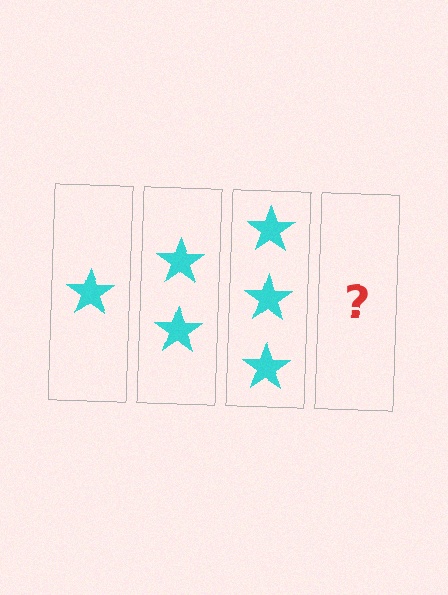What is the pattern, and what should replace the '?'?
The pattern is that each step adds one more star. The '?' should be 4 stars.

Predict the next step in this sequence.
The next step is 4 stars.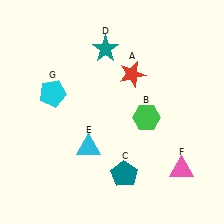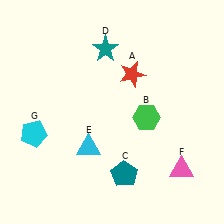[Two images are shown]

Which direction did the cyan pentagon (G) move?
The cyan pentagon (G) moved down.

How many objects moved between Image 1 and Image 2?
1 object moved between the two images.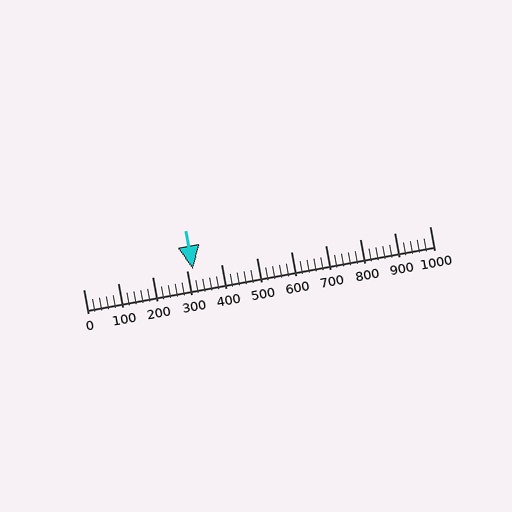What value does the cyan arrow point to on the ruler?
The cyan arrow points to approximately 316.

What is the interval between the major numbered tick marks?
The major tick marks are spaced 100 units apart.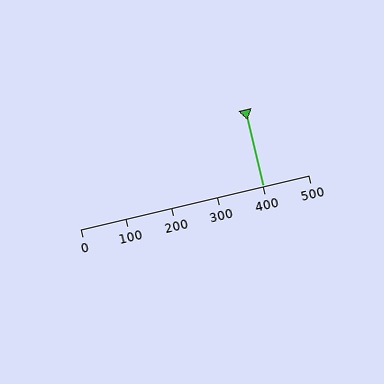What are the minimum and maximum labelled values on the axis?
The axis runs from 0 to 500.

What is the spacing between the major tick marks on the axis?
The major ticks are spaced 100 apart.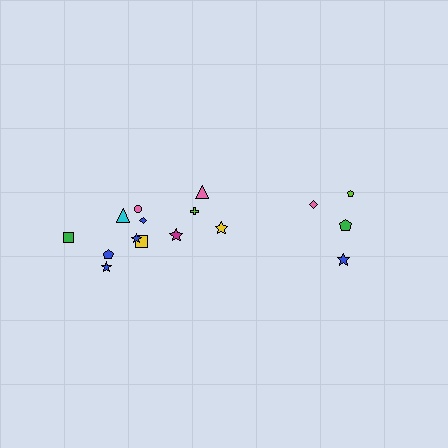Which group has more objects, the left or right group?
The left group.